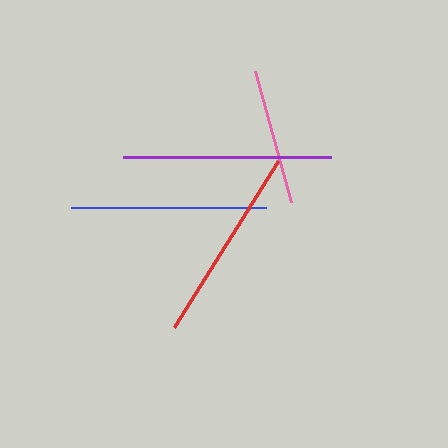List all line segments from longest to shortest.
From longest to shortest: purple, red, blue, pink.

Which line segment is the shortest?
The pink line is the shortest at approximately 136 pixels.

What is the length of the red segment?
The red segment is approximately 196 pixels long.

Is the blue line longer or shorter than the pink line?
The blue line is longer than the pink line.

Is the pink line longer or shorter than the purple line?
The purple line is longer than the pink line.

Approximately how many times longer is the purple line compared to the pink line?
The purple line is approximately 1.5 times the length of the pink line.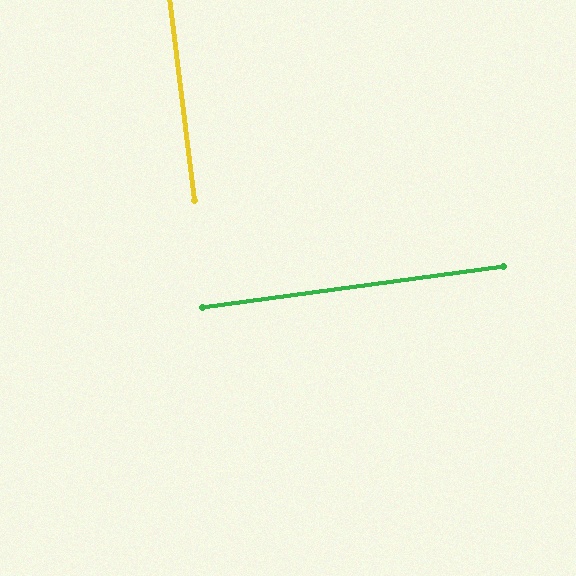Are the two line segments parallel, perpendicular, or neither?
Perpendicular — they meet at approximately 89°.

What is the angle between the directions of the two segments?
Approximately 89 degrees.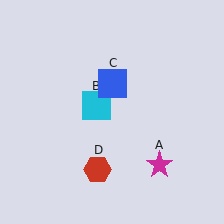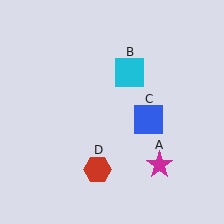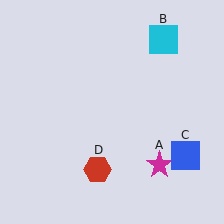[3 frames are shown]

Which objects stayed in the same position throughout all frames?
Magenta star (object A) and red hexagon (object D) remained stationary.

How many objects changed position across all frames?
2 objects changed position: cyan square (object B), blue square (object C).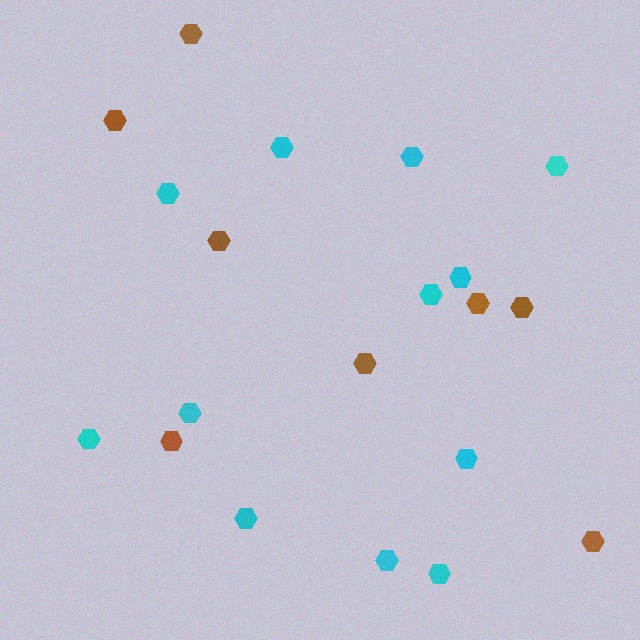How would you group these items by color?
There are 2 groups: one group of brown hexagons (8) and one group of cyan hexagons (12).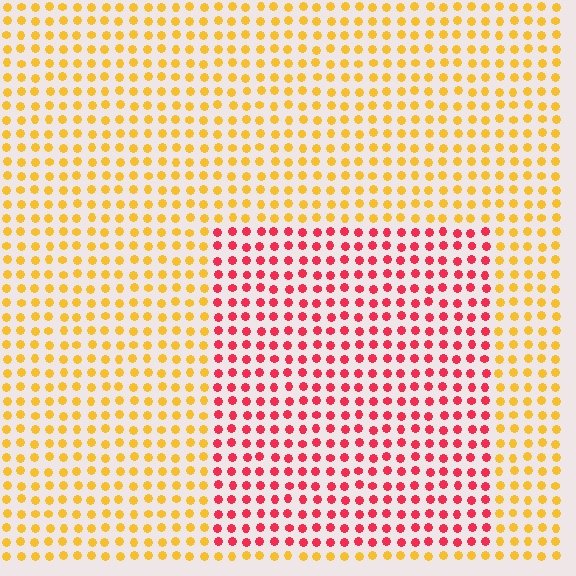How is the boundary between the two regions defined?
The boundary is defined purely by a slight shift in hue (about 55 degrees). Spacing, size, and orientation are identical on both sides.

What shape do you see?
I see a rectangle.